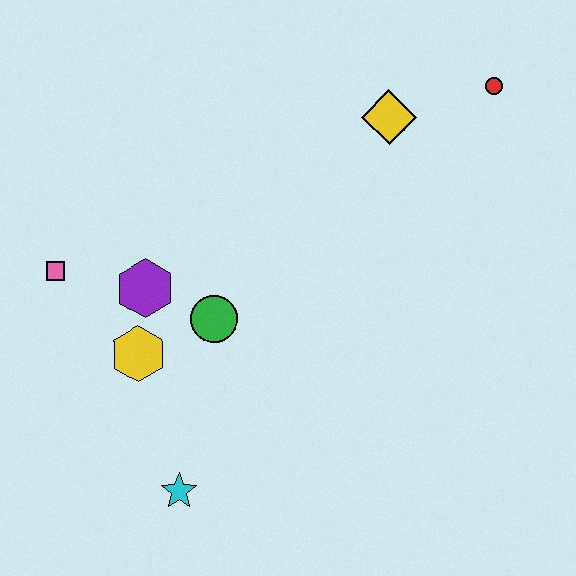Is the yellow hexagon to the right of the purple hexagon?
No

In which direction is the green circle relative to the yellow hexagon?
The green circle is to the right of the yellow hexagon.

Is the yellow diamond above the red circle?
No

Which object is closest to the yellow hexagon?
The purple hexagon is closest to the yellow hexagon.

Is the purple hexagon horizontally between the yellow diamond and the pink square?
Yes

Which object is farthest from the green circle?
The red circle is farthest from the green circle.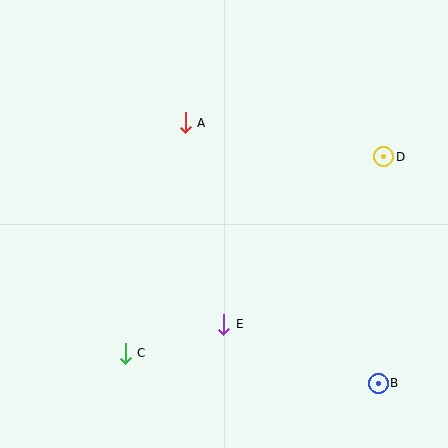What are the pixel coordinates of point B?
Point B is at (378, 383).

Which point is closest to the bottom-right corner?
Point B is closest to the bottom-right corner.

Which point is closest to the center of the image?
Point E at (224, 324) is closest to the center.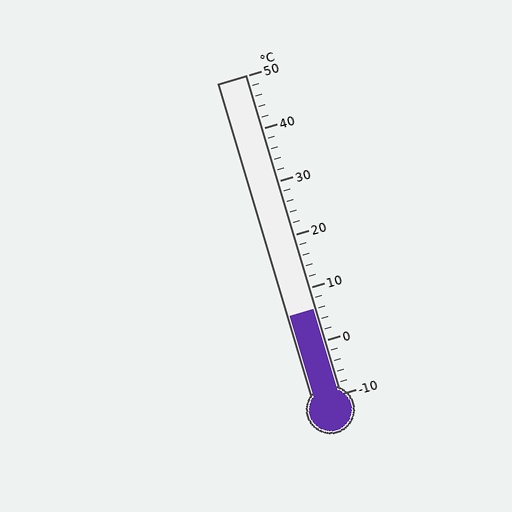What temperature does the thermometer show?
The thermometer shows approximately 6°C.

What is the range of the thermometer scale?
The thermometer scale ranges from -10°C to 50°C.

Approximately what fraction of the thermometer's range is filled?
The thermometer is filled to approximately 25% of its range.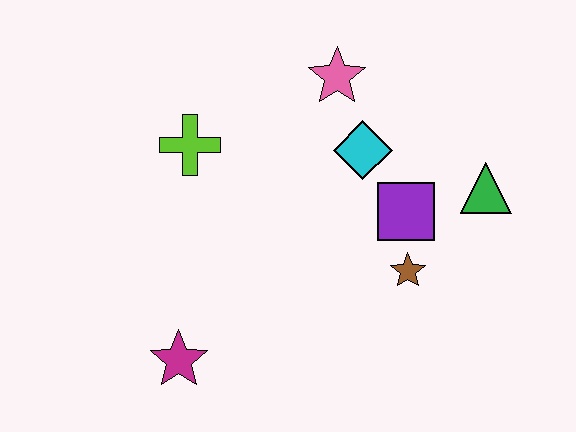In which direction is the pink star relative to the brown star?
The pink star is above the brown star.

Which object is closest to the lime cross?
The pink star is closest to the lime cross.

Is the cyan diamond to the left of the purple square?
Yes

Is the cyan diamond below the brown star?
No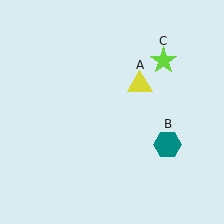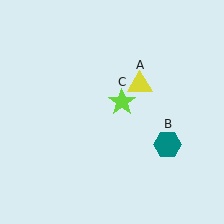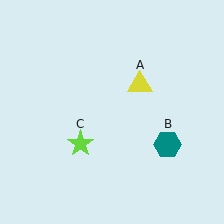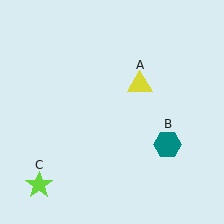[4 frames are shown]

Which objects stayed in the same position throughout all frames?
Yellow triangle (object A) and teal hexagon (object B) remained stationary.